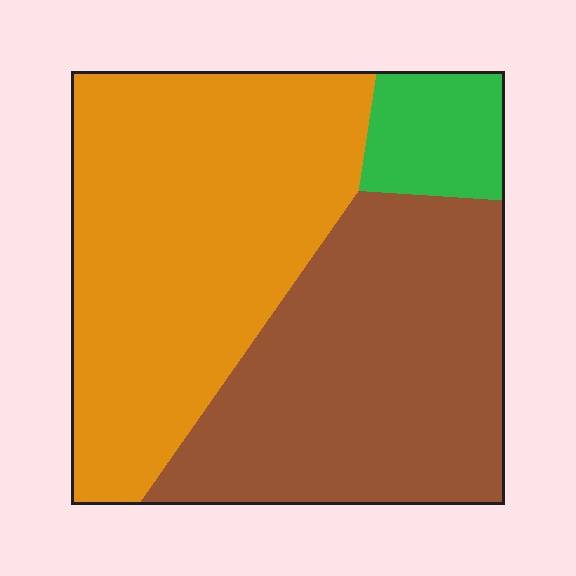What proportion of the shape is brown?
Brown takes up about two fifths (2/5) of the shape.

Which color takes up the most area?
Orange, at roughly 50%.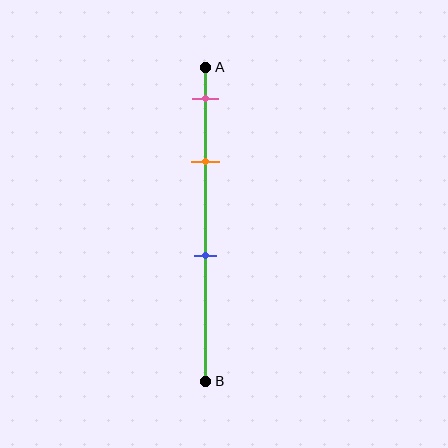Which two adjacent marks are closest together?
The pink and orange marks are the closest adjacent pair.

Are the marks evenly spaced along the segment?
No, the marks are not evenly spaced.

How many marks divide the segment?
There are 3 marks dividing the segment.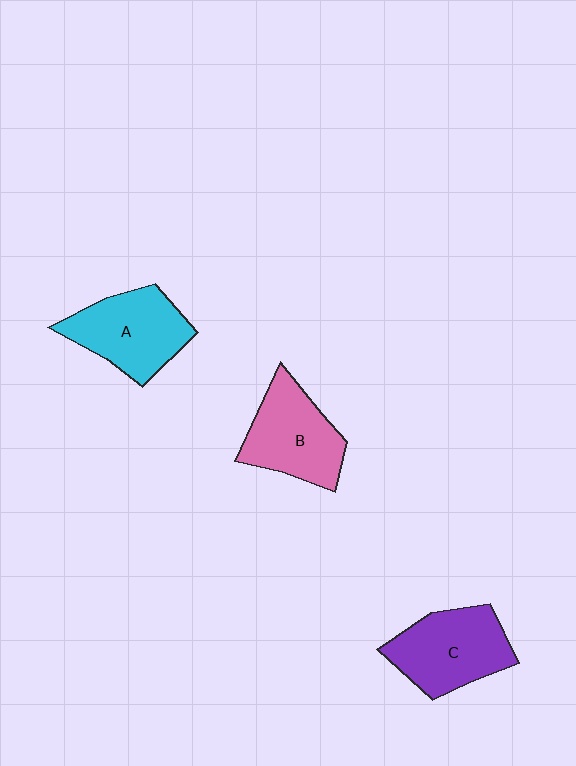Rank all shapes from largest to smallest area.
From largest to smallest: C (purple), A (cyan), B (pink).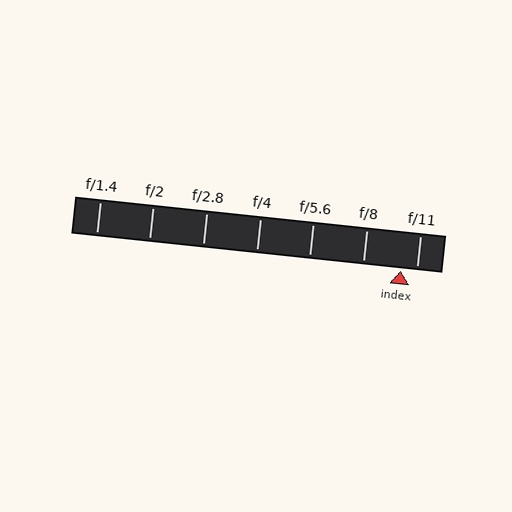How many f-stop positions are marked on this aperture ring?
There are 7 f-stop positions marked.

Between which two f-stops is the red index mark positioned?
The index mark is between f/8 and f/11.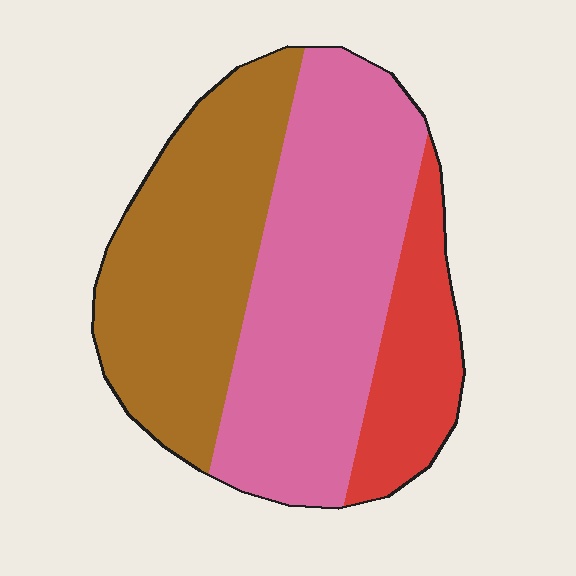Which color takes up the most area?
Pink, at roughly 45%.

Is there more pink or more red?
Pink.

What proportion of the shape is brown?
Brown takes up about three eighths (3/8) of the shape.